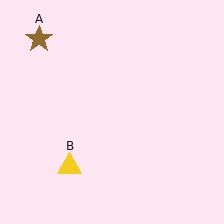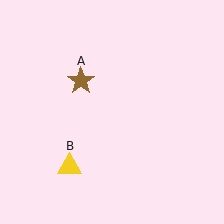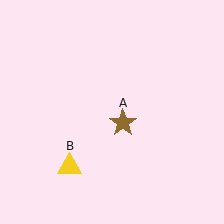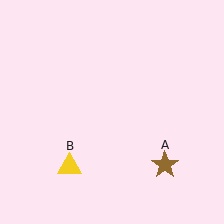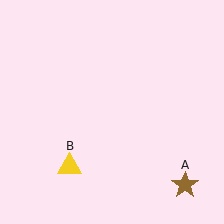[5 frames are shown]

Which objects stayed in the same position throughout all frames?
Yellow triangle (object B) remained stationary.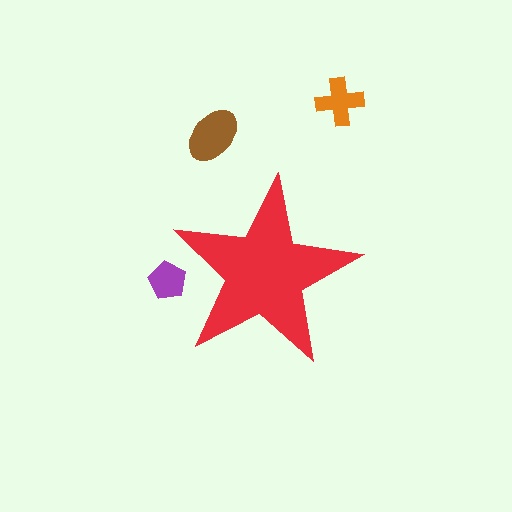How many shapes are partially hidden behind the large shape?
1 shape is partially hidden.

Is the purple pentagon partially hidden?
Yes, the purple pentagon is partially hidden behind the red star.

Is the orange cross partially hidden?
No, the orange cross is fully visible.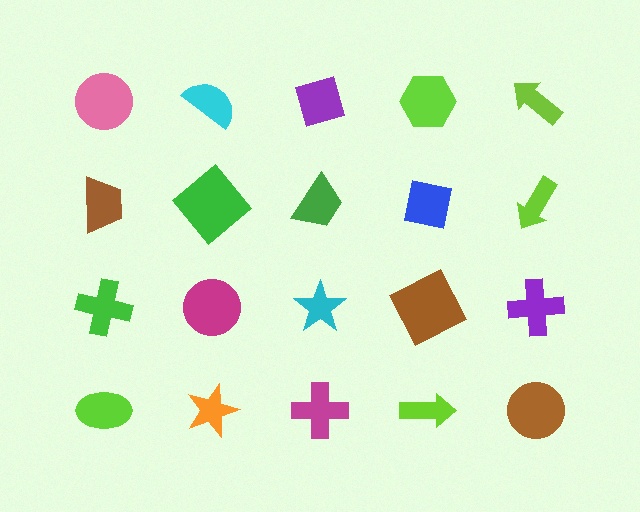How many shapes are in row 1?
5 shapes.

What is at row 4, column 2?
An orange star.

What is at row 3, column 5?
A purple cross.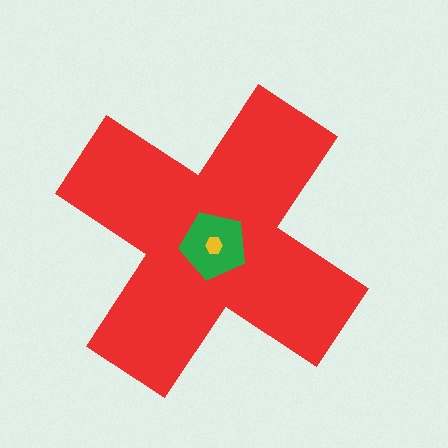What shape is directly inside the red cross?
The green pentagon.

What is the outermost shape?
The red cross.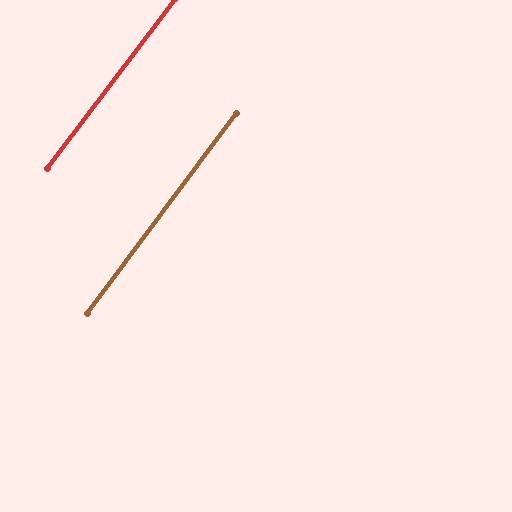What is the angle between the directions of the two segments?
Approximately 0 degrees.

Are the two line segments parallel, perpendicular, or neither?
Parallel — their directions differ by only 0.3°.